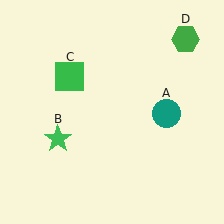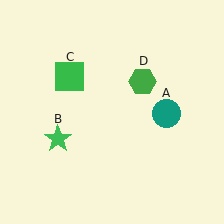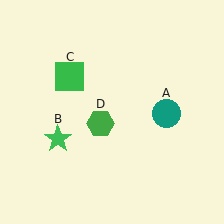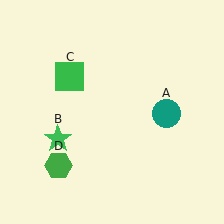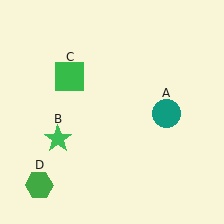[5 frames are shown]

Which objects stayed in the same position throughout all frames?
Teal circle (object A) and green star (object B) and green square (object C) remained stationary.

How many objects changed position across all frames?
1 object changed position: green hexagon (object D).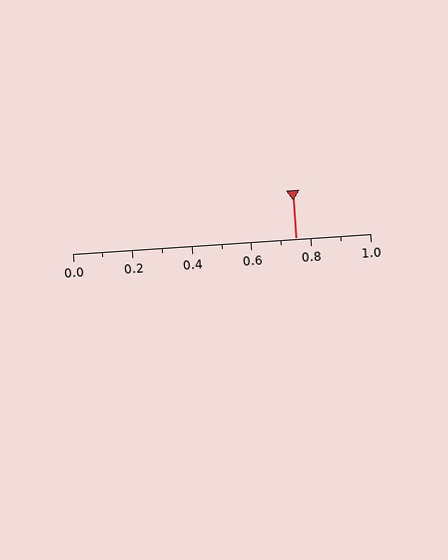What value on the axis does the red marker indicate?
The marker indicates approximately 0.75.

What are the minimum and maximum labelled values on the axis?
The axis runs from 0.0 to 1.0.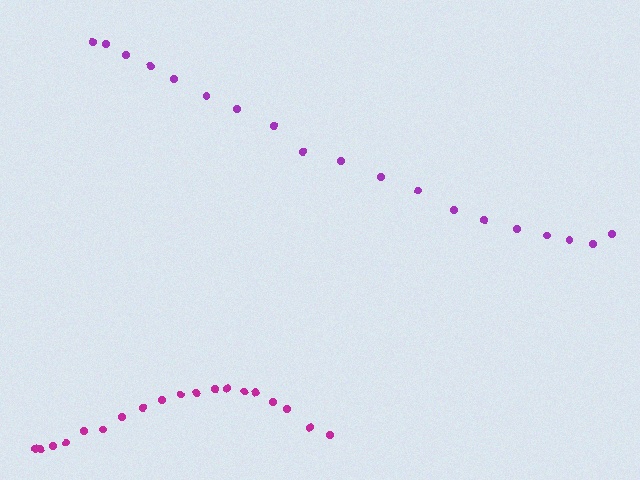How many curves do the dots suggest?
There are 2 distinct paths.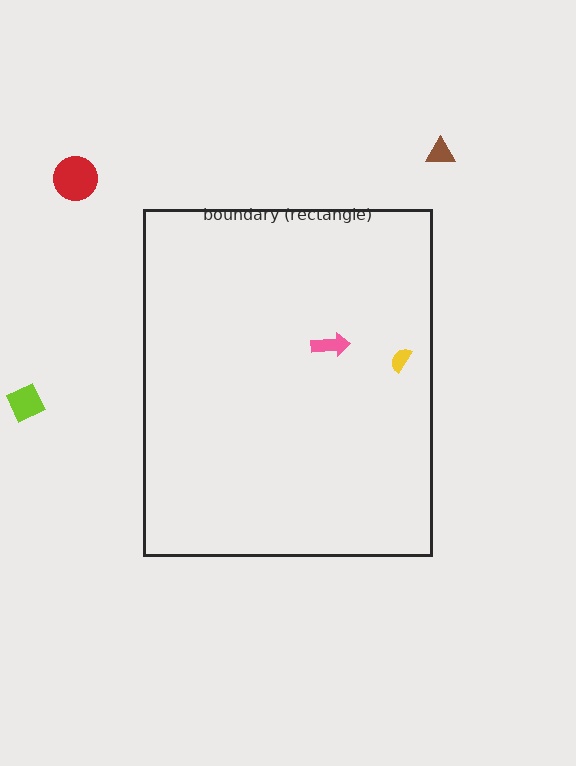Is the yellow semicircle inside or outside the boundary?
Inside.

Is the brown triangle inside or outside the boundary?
Outside.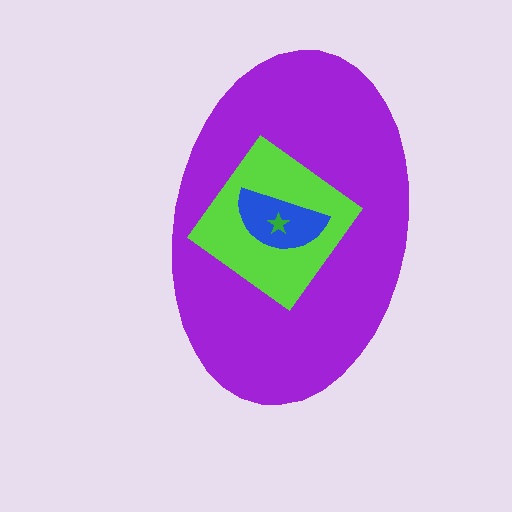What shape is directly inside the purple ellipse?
The lime diamond.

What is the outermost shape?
The purple ellipse.